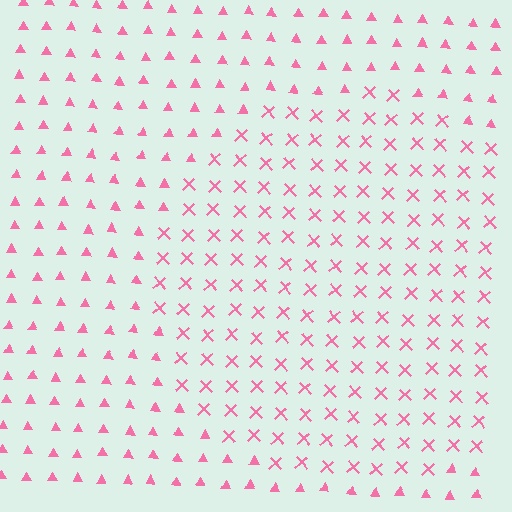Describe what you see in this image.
The image is filled with small pink elements arranged in a uniform grid. A circle-shaped region contains X marks, while the surrounding area contains triangles. The boundary is defined purely by the change in element shape.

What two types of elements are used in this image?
The image uses X marks inside the circle region and triangles outside it.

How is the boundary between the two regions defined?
The boundary is defined by a change in element shape: X marks inside vs. triangles outside. All elements share the same color and spacing.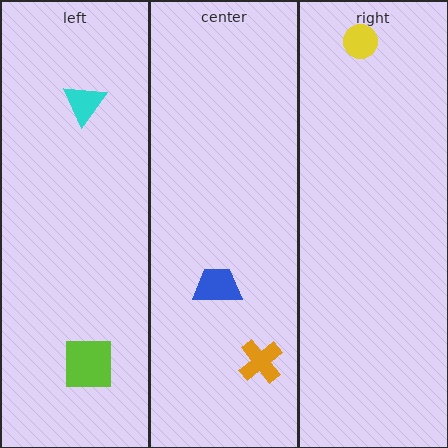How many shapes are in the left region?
2.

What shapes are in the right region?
The yellow circle.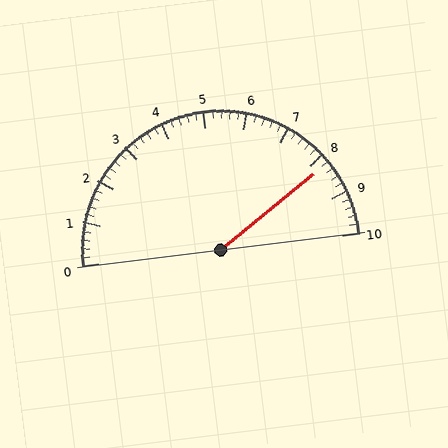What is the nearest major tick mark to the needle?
The nearest major tick mark is 8.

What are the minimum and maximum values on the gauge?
The gauge ranges from 0 to 10.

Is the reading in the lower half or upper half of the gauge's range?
The reading is in the upper half of the range (0 to 10).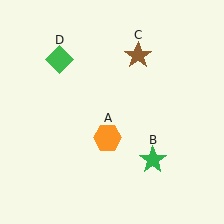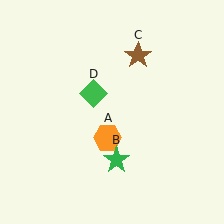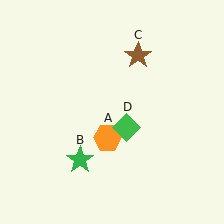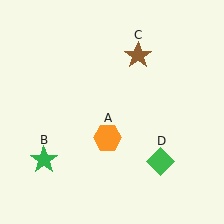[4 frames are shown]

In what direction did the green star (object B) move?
The green star (object B) moved left.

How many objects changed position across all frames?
2 objects changed position: green star (object B), green diamond (object D).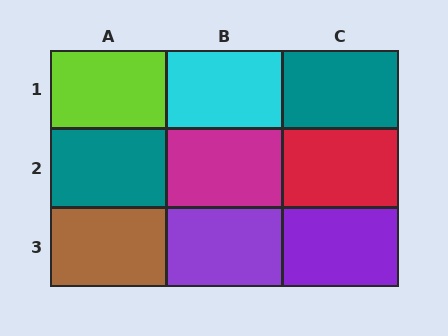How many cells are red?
1 cell is red.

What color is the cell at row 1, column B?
Cyan.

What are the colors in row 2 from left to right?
Teal, magenta, red.